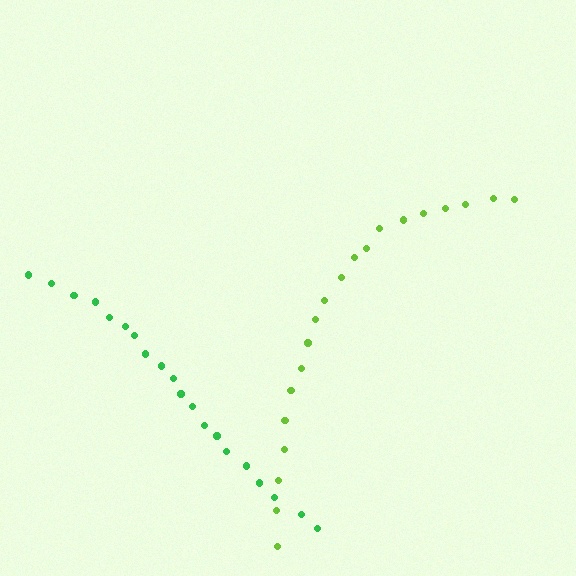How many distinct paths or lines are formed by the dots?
There are 2 distinct paths.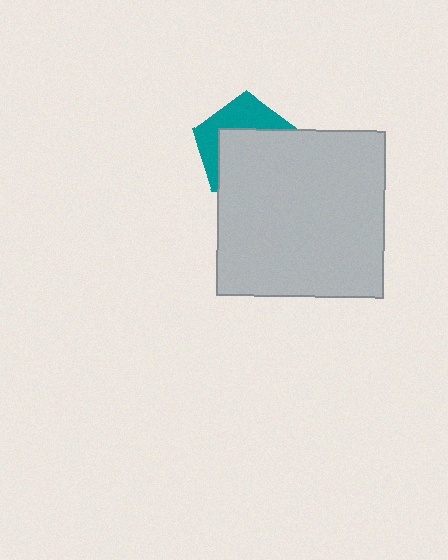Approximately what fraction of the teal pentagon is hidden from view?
Roughly 61% of the teal pentagon is hidden behind the light gray square.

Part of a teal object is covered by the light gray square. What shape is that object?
It is a pentagon.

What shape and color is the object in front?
The object in front is a light gray square.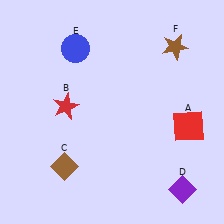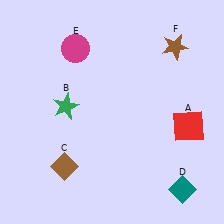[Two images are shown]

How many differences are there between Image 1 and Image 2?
There are 3 differences between the two images.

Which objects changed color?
B changed from red to green. D changed from purple to teal. E changed from blue to magenta.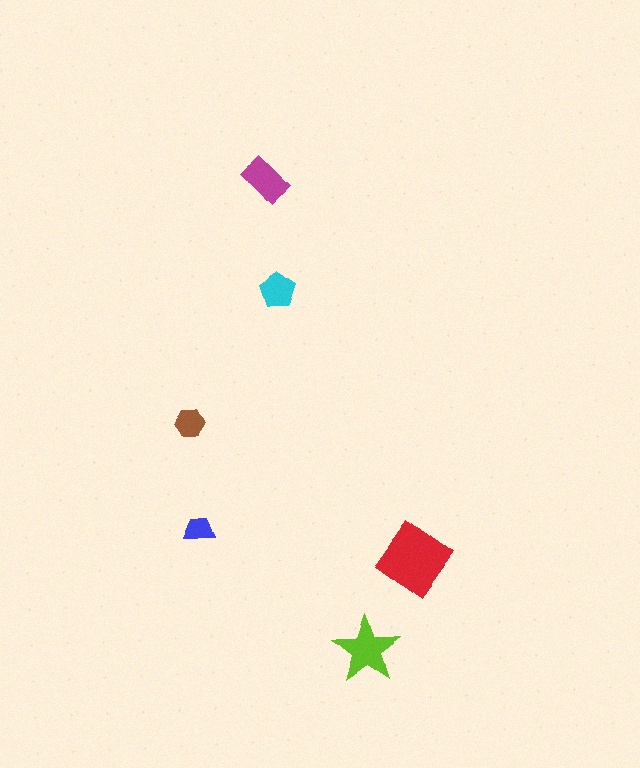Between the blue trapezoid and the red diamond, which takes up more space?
The red diamond.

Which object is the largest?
The red diamond.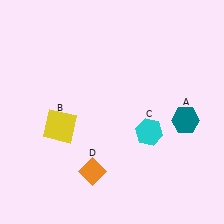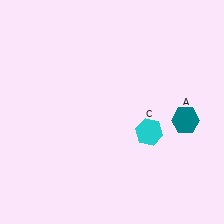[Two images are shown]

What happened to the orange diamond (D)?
The orange diamond (D) was removed in Image 2. It was in the bottom-left area of Image 1.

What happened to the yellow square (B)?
The yellow square (B) was removed in Image 2. It was in the bottom-left area of Image 1.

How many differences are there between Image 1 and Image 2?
There are 2 differences between the two images.